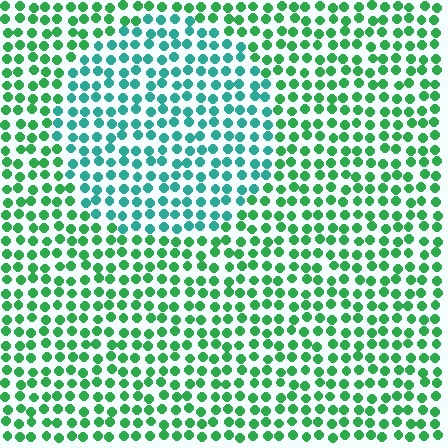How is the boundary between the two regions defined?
The boundary is defined purely by a slight shift in hue (about 37 degrees). Spacing, size, and orientation are identical on both sides.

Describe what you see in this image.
The image is filled with small green elements in a uniform arrangement. A circle-shaped region is visible where the elements are tinted to a slightly different hue, forming a subtle color boundary.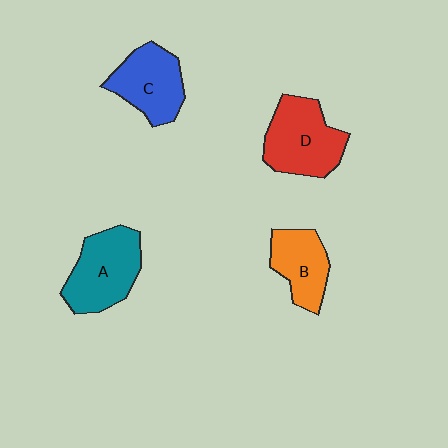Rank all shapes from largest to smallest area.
From largest to smallest: D (red), A (teal), C (blue), B (orange).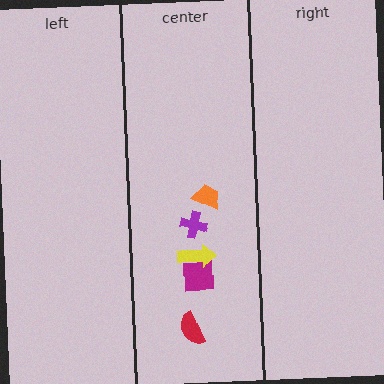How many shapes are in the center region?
5.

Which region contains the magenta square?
The center region.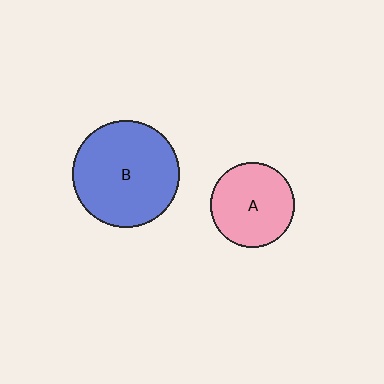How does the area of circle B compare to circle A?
Approximately 1.6 times.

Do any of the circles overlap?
No, none of the circles overlap.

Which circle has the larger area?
Circle B (blue).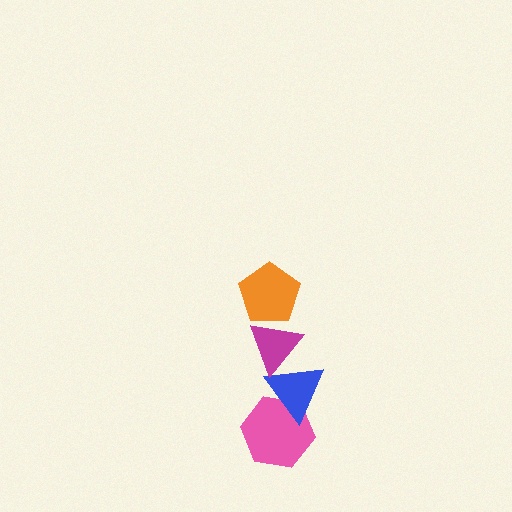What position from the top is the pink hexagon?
The pink hexagon is 4th from the top.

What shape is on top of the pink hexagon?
The blue triangle is on top of the pink hexagon.